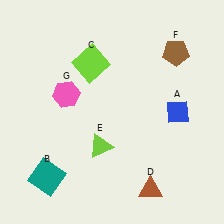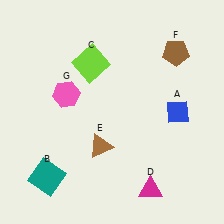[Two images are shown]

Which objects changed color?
D changed from brown to magenta. E changed from lime to brown.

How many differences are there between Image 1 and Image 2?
There are 2 differences between the two images.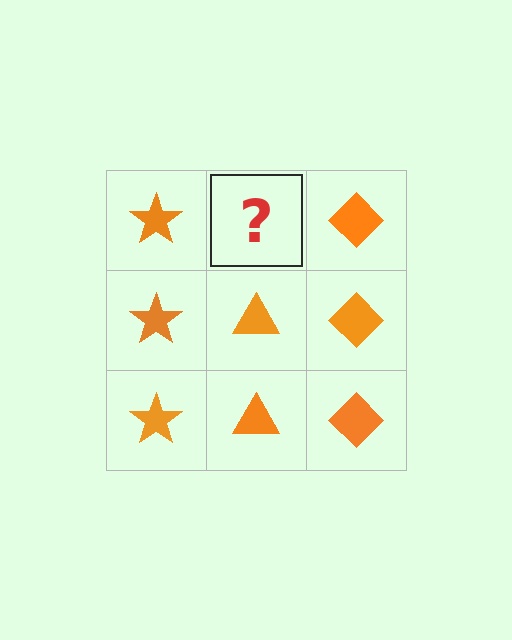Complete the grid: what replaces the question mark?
The question mark should be replaced with an orange triangle.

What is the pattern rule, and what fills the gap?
The rule is that each column has a consistent shape. The gap should be filled with an orange triangle.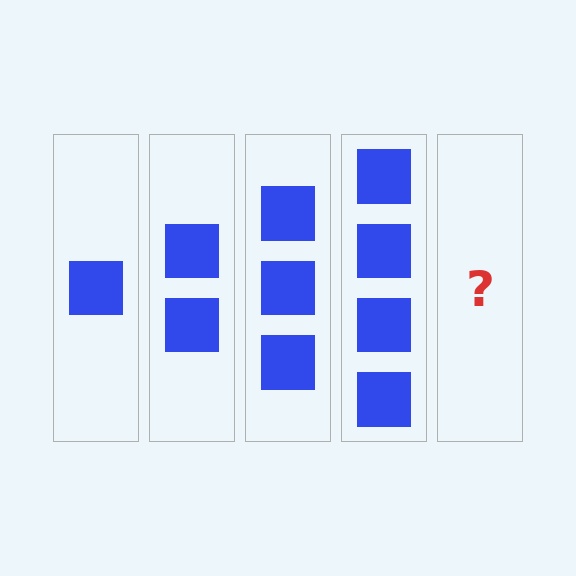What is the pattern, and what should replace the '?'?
The pattern is that each step adds one more square. The '?' should be 5 squares.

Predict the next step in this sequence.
The next step is 5 squares.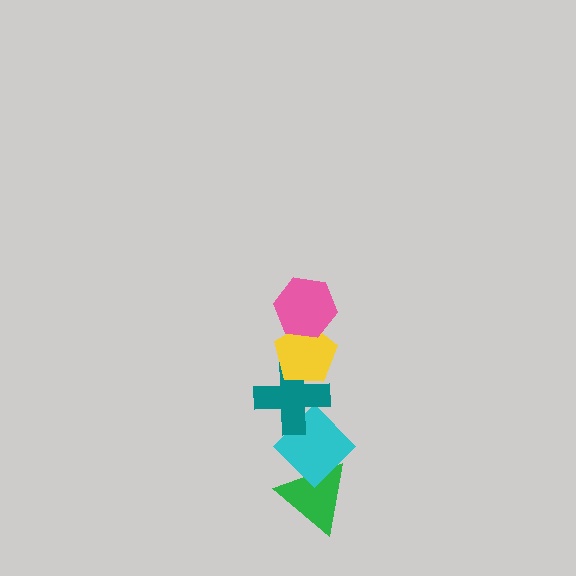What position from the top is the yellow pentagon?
The yellow pentagon is 2nd from the top.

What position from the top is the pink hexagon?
The pink hexagon is 1st from the top.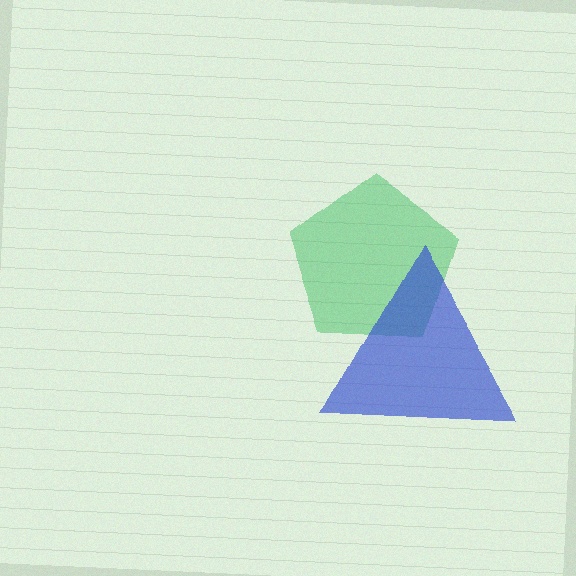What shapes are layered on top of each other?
The layered shapes are: a green pentagon, a blue triangle.